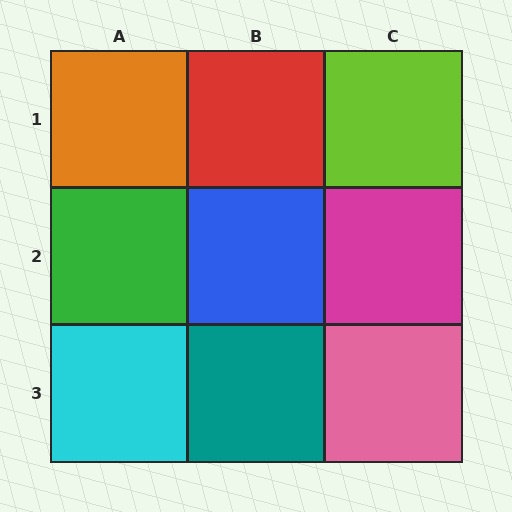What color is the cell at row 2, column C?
Magenta.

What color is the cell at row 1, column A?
Orange.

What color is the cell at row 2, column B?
Blue.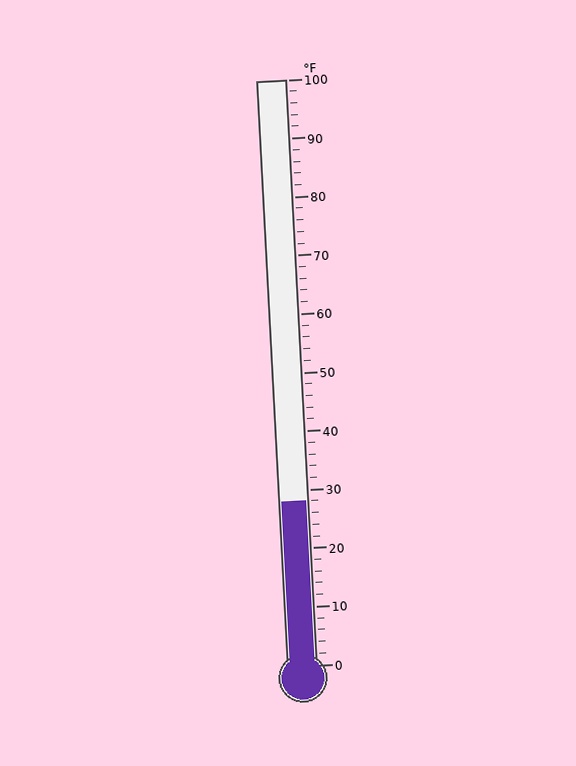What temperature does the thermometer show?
The thermometer shows approximately 28°F.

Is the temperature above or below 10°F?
The temperature is above 10°F.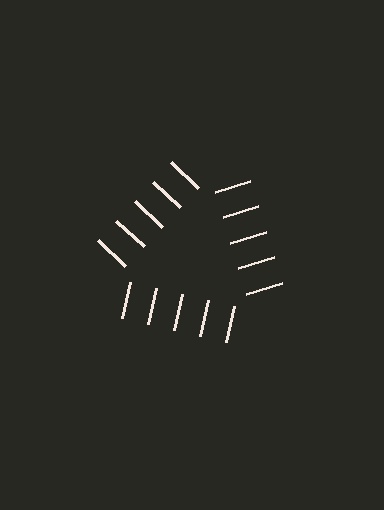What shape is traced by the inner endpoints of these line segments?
An illusory triangle — the line segments terminate on its edges but no continuous stroke is drawn.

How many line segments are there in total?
15 — 5 along each of the 3 edges.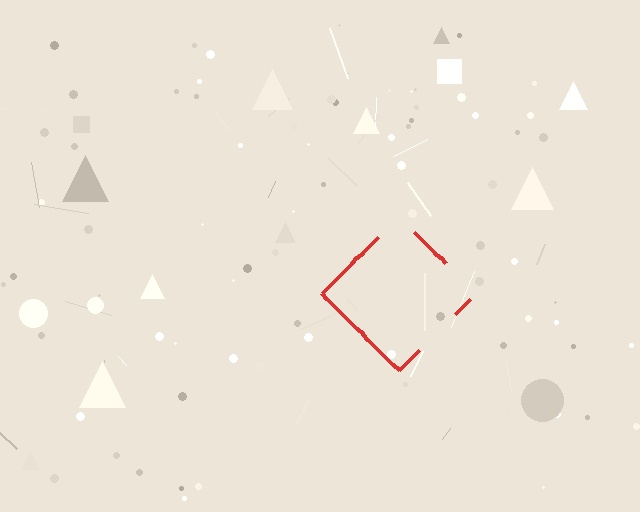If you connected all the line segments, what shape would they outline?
They would outline a diamond.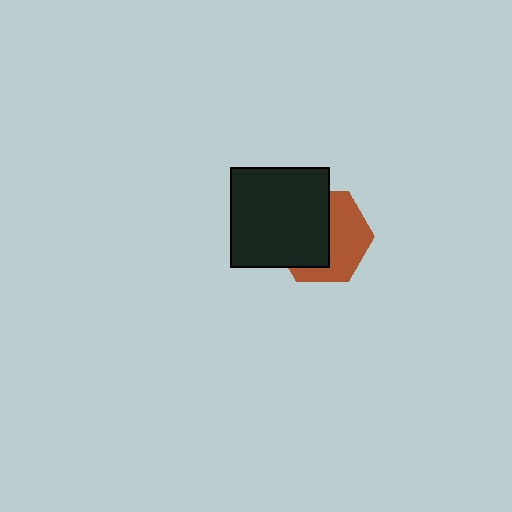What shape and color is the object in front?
The object in front is a black square.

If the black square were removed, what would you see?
You would see the complete brown hexagon.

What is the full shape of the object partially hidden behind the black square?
The partially hidden object is a brown hexagon.